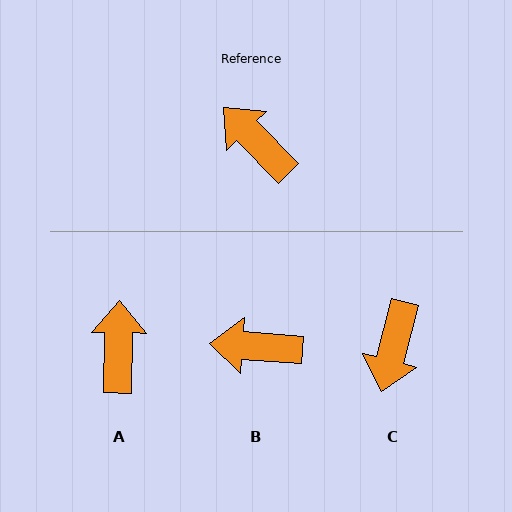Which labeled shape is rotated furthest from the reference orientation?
C, about 121 degrees away.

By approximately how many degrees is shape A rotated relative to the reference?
Approximately 46 degrees clockwise.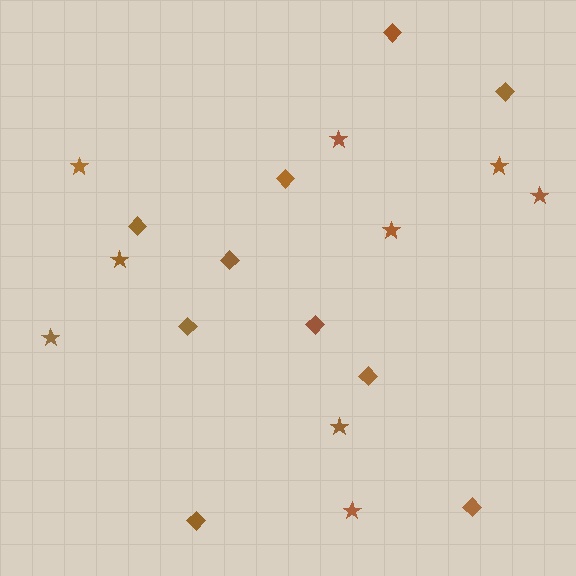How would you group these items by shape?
There are 2 groups: one group of stars (9) and one group of diamonds (10).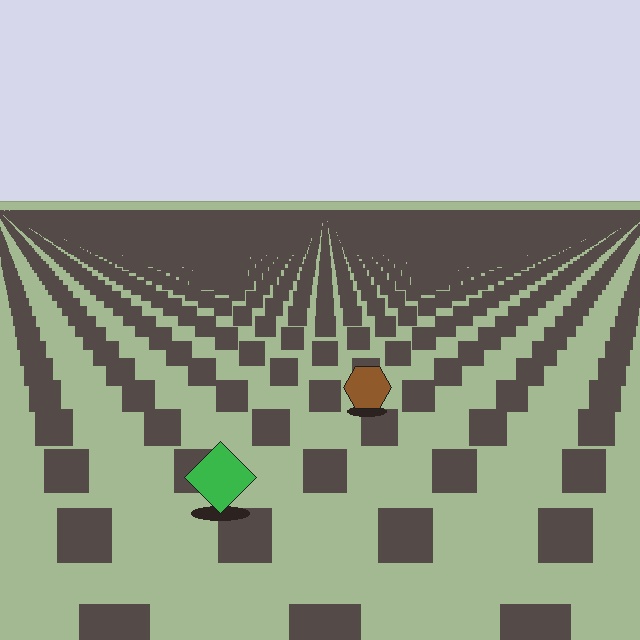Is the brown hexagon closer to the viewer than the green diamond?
No. The green diamond is closer — you can tell from the texture gradient: the ground texture is coarser near it.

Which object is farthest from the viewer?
The brown hexagon is farthest from the viewer. It appears smaller and the ground texture around it is denser.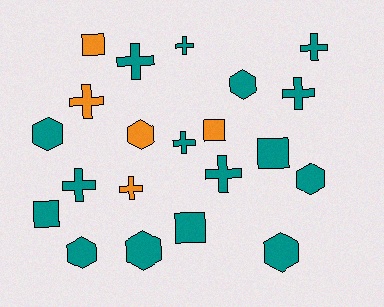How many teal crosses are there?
There are 7 teal crosses.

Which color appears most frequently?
Teal, with 16 objects.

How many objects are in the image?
There are 21 objects.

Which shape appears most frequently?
Cross, with 9 objects.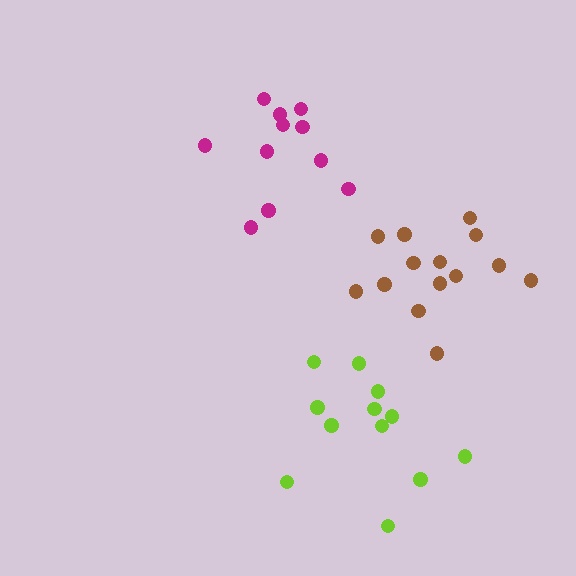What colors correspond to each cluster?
The clusters are colored: magenta, lime, brown.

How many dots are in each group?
Group 1: 11 dots, Group 2: 12 dots, Group 3: 14 dots (37 total).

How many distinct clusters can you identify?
There are 3 distinct clusters.